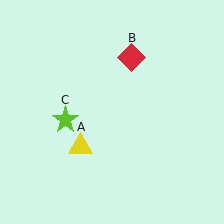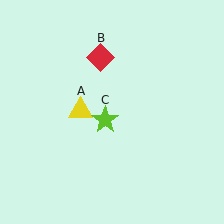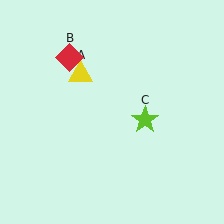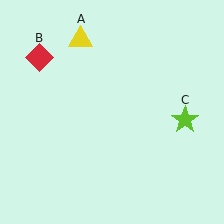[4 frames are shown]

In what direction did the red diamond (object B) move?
The red diamond (object B) moved left.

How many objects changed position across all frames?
3 objects changed position: yellow triangle (object A), red diamond (object B), lime star (object C).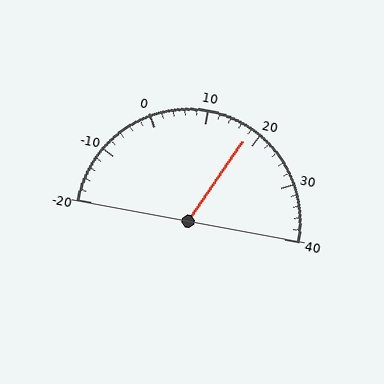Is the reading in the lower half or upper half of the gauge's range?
The reading is in the upper half of the range (-20 to 40).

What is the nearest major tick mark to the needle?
The nearest major tick mark is 20.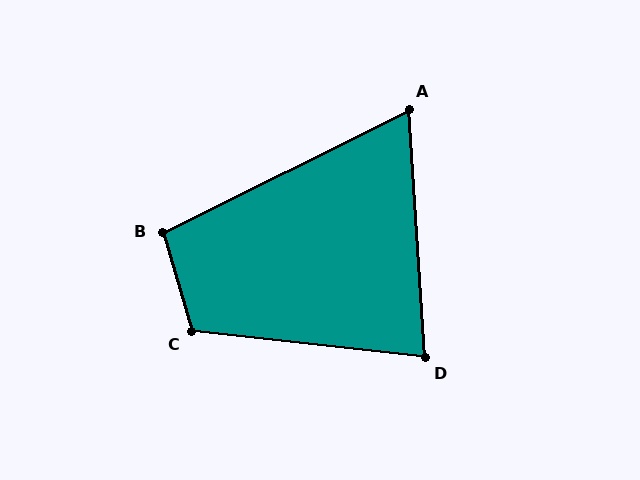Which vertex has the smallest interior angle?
A, at approximately 67 degrees.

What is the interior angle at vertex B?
Approximately 100 degrees (obtuse).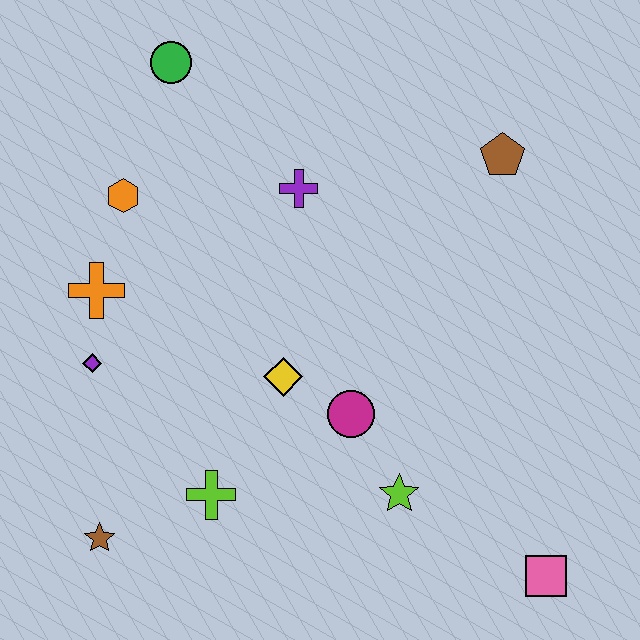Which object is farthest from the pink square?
The green circle is farthest from the pink square.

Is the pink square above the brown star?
No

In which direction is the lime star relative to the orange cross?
The lime star is to the right of the orange cross.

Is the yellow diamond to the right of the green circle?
Yes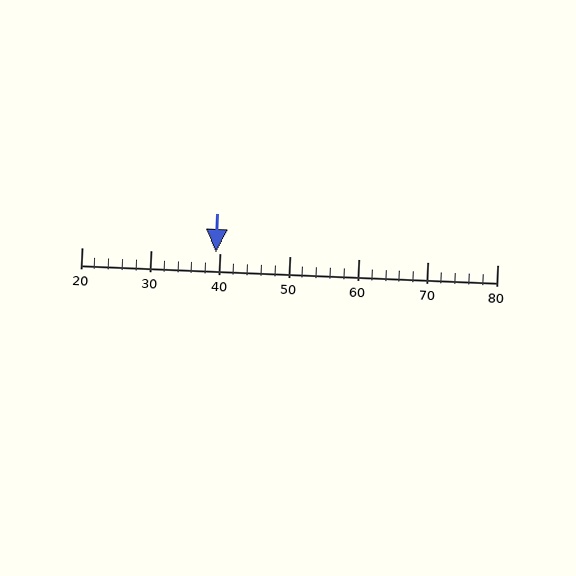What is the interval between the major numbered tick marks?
The major tick marks are spaced 10 units apart.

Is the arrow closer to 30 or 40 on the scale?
The arrow is closer to 40.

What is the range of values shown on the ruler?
The ruler shows values from 20 to 80.